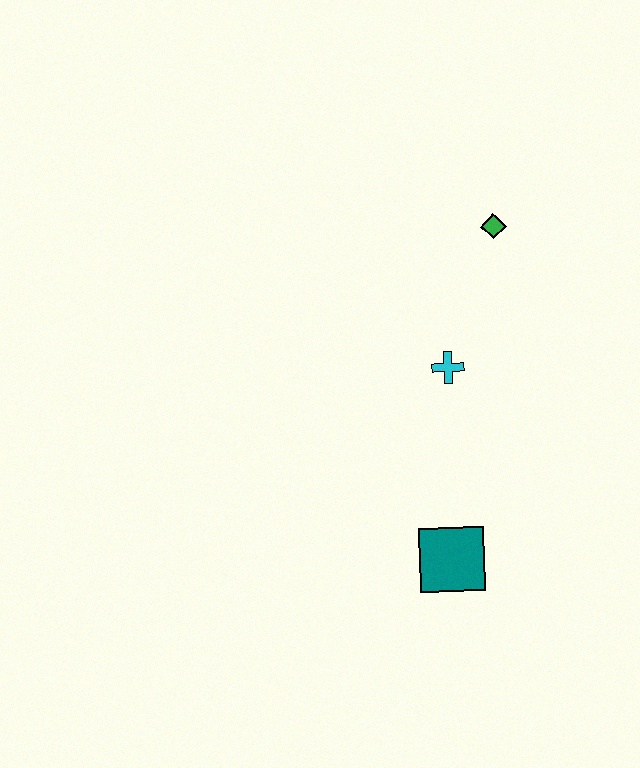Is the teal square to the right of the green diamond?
No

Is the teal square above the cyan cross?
No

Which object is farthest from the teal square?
The green diamond is farthest from the teal square.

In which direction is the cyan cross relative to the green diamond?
The cyan cross is below the green diamond.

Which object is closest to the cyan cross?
The green diamond is closest to the cyan cross.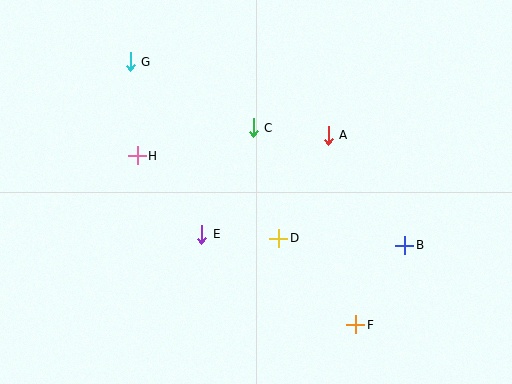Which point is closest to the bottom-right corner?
Point F is closest to the bottom-right corner.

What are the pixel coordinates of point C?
Point C is at (253, 128).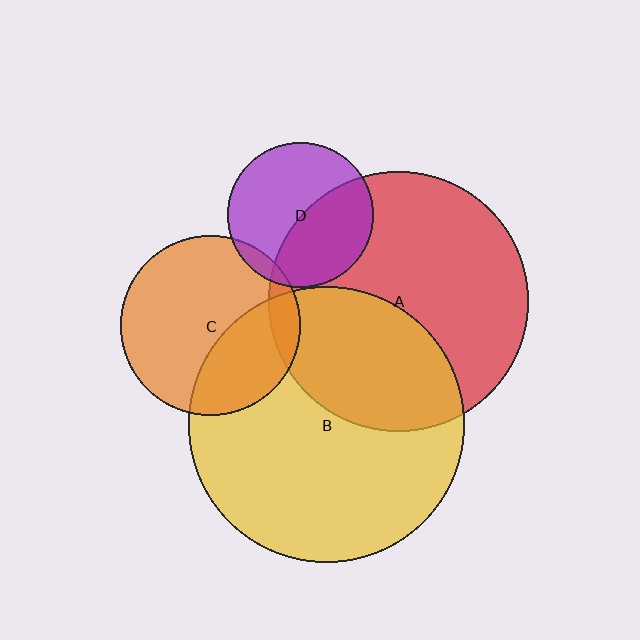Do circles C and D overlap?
Yes.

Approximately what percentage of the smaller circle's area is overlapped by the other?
Approximately 5%.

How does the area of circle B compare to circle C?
Approximately 2.4 times.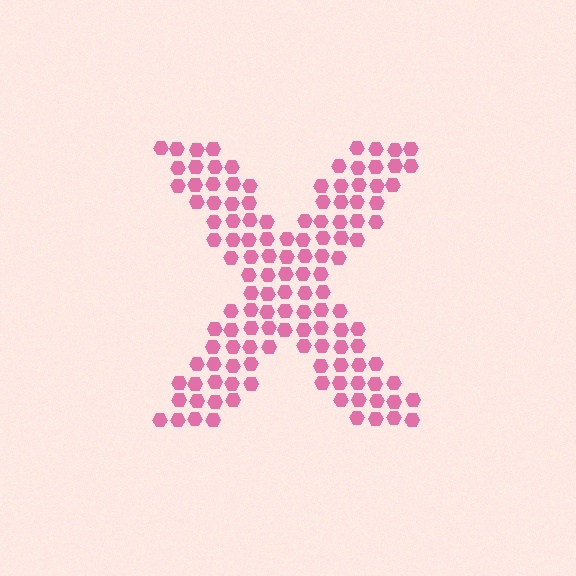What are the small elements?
The small elements are hexagons.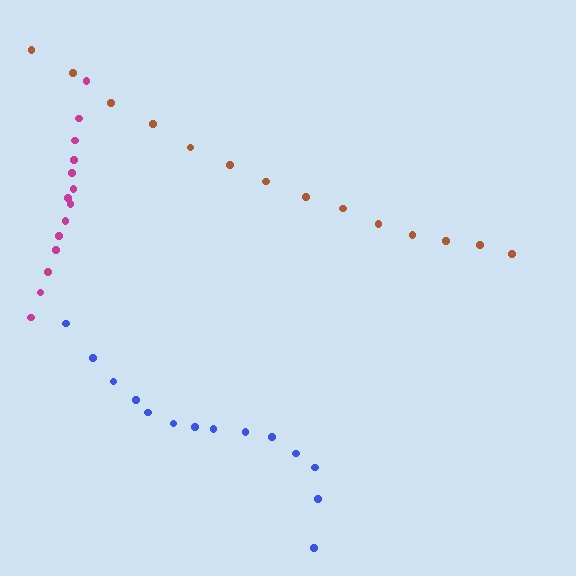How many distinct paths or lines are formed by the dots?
There are 3 distinct paths.